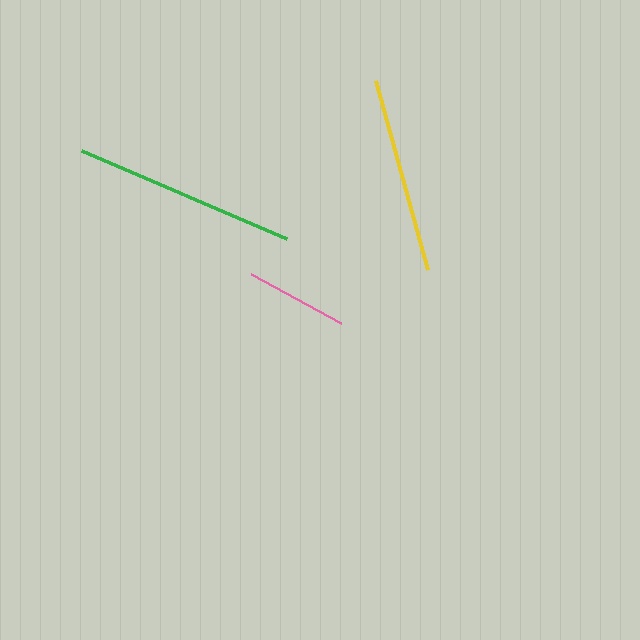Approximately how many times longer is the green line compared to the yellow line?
The green line is approximately 1.1 times the length of the yellow line.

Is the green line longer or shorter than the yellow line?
The green line is longer than the yellow line.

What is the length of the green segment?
The green segment is approximately 223 pixels long.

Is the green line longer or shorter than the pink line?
The green line is longer than the pink line.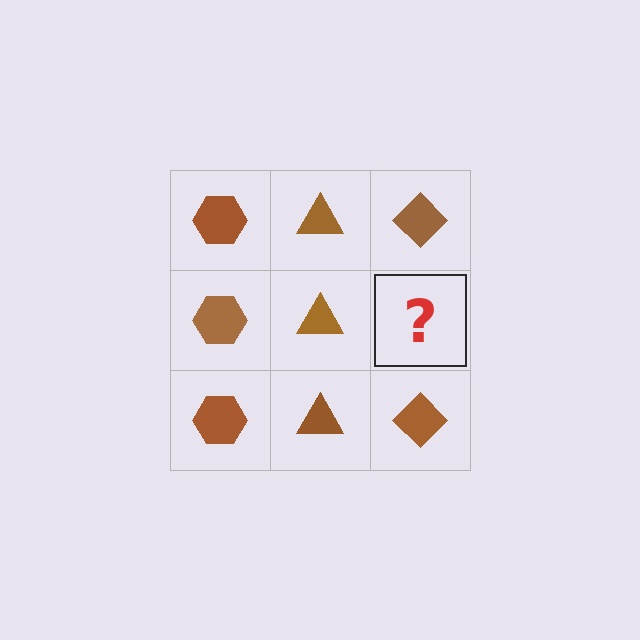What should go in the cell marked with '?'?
The missing cell should contain a brown diamond.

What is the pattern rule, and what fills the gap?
The rule is that each column has a consistent shape. The gap should be filled with a brown diamond.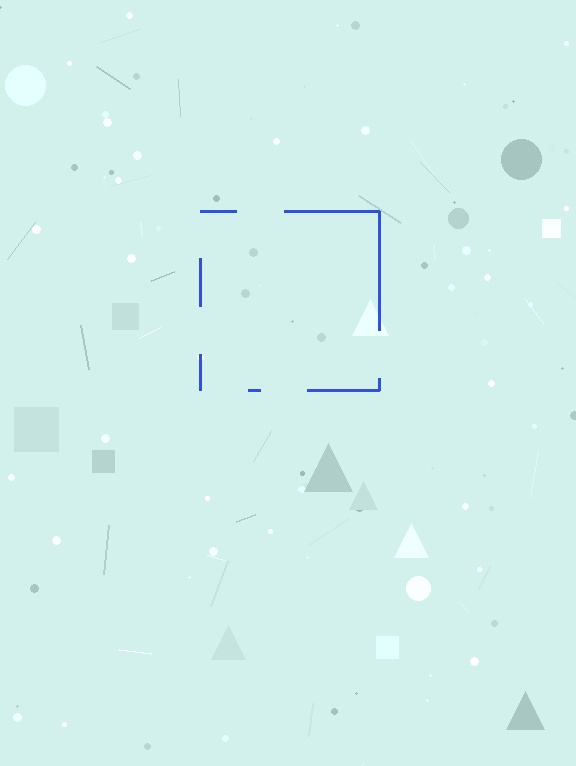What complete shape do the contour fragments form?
The contour fragments form a square.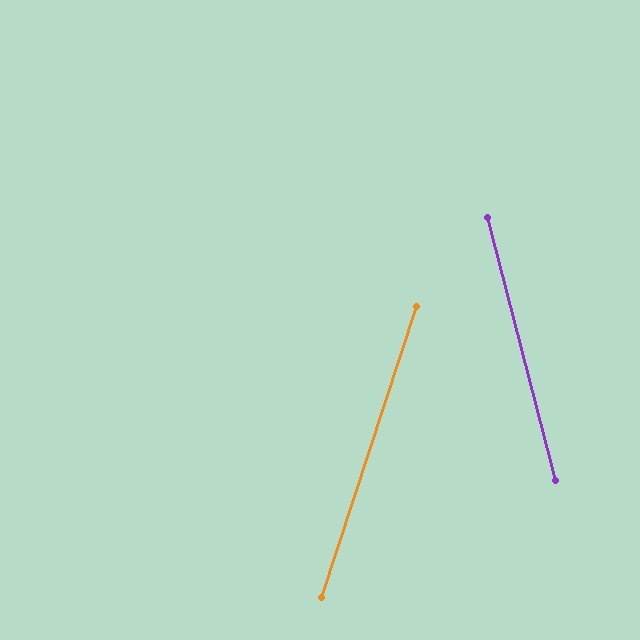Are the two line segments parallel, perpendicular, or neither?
Neither parallel nor perpendicular — they differ by about 33°.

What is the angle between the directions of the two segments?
Approximately 33 degrees.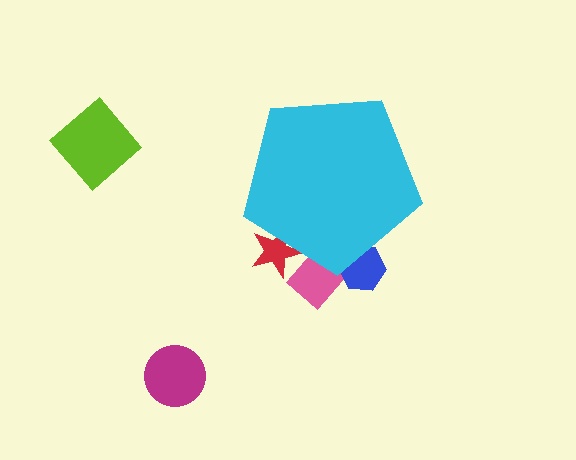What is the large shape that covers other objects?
A cyan pentagon.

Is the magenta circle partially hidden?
No, the magenta circle is fully visible.